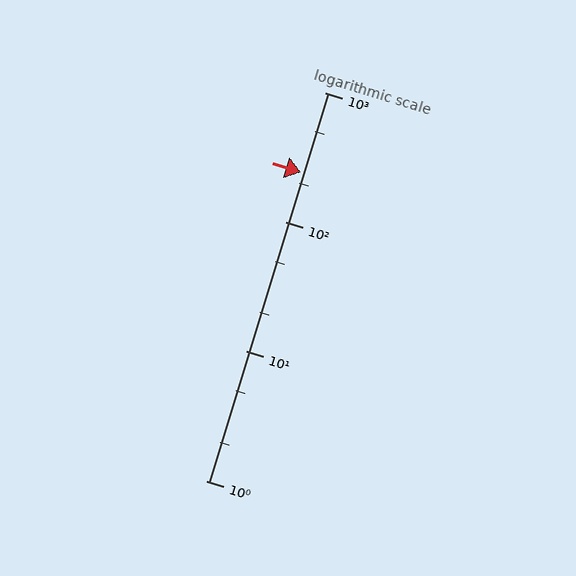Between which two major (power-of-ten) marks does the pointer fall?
The pointer is between 100 and 1000.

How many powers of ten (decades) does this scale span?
The scale spans 3 decades, from 1 to 1000.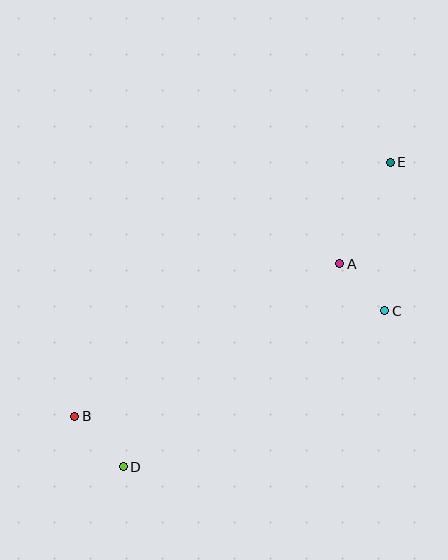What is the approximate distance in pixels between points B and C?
The distance between B and C is approximately 328 pixels.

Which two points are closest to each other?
Points A and C are closest to each other.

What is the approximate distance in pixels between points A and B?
The distance between A and B is approximately 306 pixels.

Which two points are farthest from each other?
Points B and E are farthest from each other.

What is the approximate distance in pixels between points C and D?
The distance between C and D is approximately 305 pixels.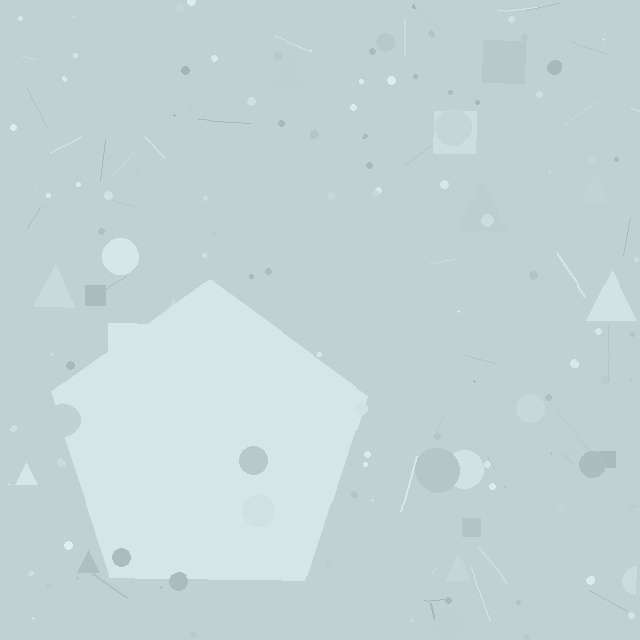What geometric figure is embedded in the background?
A pentagon is embedded in the background.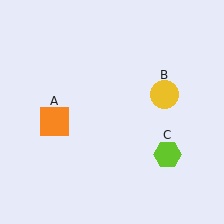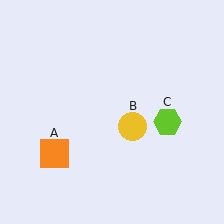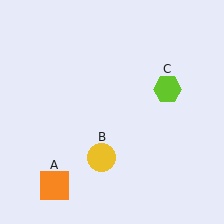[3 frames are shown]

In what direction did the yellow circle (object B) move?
The yellow circle (object B) moved down and to the left.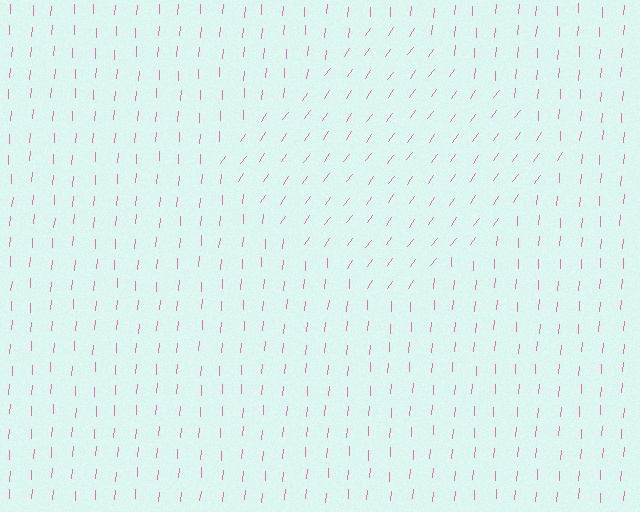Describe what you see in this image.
The image is filled with small pink line segments. A diamond region in the image has lines oriented differently from the surrounding lines, creating a visible texture boundary.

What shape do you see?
I see a diamond.